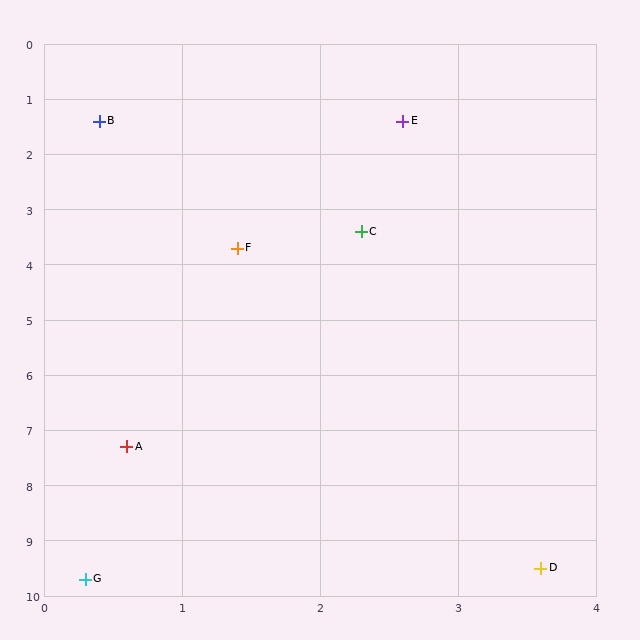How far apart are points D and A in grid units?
Points D and A are about 3.7 grid units apart.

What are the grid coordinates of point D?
Point D is at approximately (3.6, 9.5).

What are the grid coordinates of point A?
Point A is at approximately (0.6, 7.3).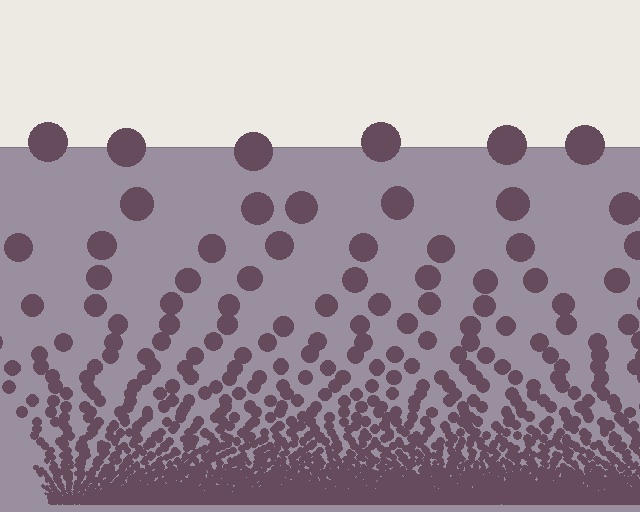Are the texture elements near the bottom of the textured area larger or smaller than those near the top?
Smaller. The gradient is inverted — elements near the bottom are smaller and denser.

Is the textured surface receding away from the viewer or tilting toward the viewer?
The surface appears to tilt toward the viewer. Texture elements get larger and sparser toward the top.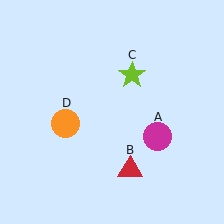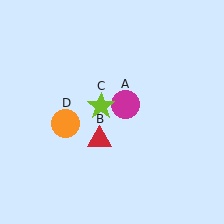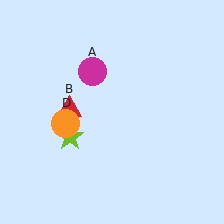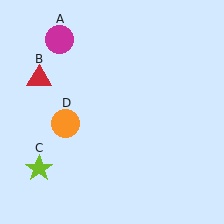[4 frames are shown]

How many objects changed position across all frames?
3 objects changed position: magenta circle (object A), red triangle (object B), lime star (object C).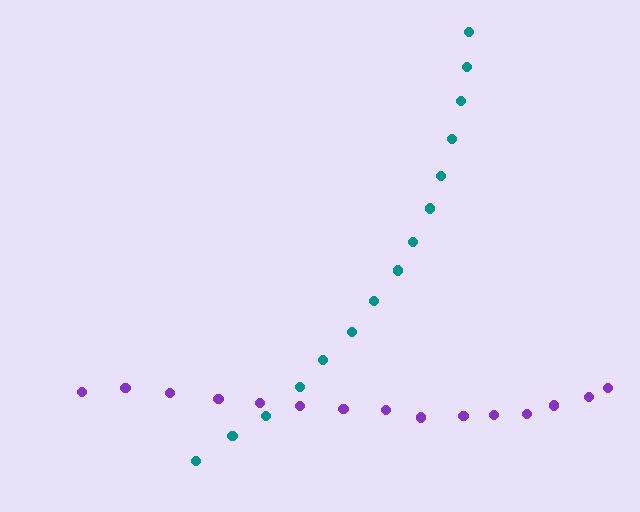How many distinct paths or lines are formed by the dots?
There are 2 distinct paths.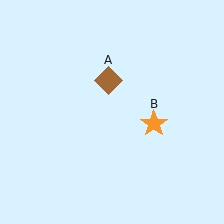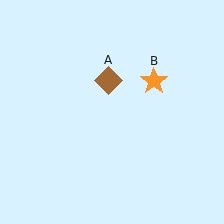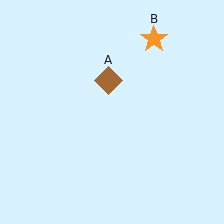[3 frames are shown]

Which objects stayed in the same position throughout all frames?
Brown diamond (object A) remained stationary.